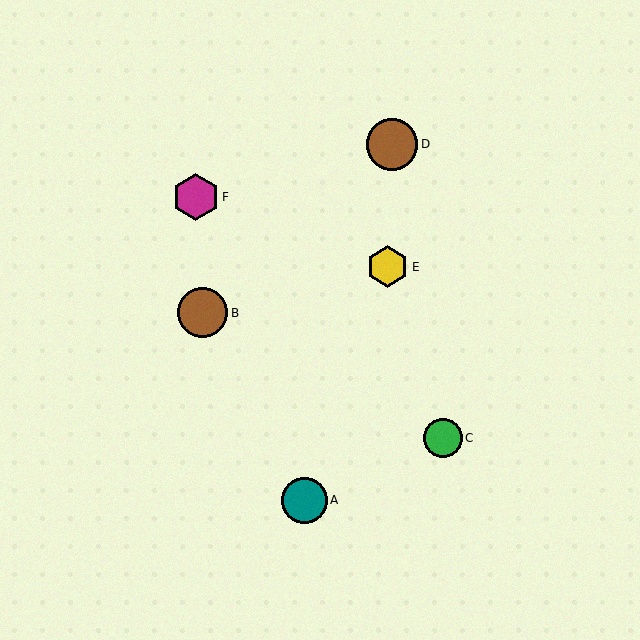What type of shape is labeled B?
Shape B is a brown circle.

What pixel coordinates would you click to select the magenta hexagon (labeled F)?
Click at (196, 197) to select the magenta hexagon F.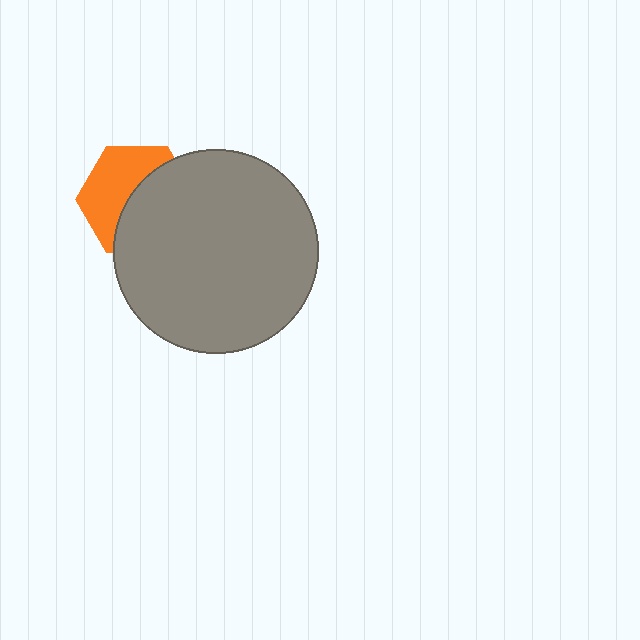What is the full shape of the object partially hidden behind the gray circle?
The partially hidden object is an orange hexagon.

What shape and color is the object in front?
The object in front is a gray circle.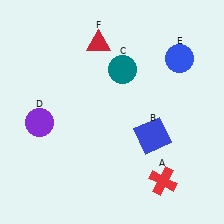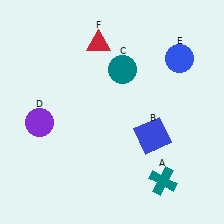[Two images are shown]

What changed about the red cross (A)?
In Image 1, A is red. In Image 2, it changed to teal.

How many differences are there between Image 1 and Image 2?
There is 1 difference between the two images.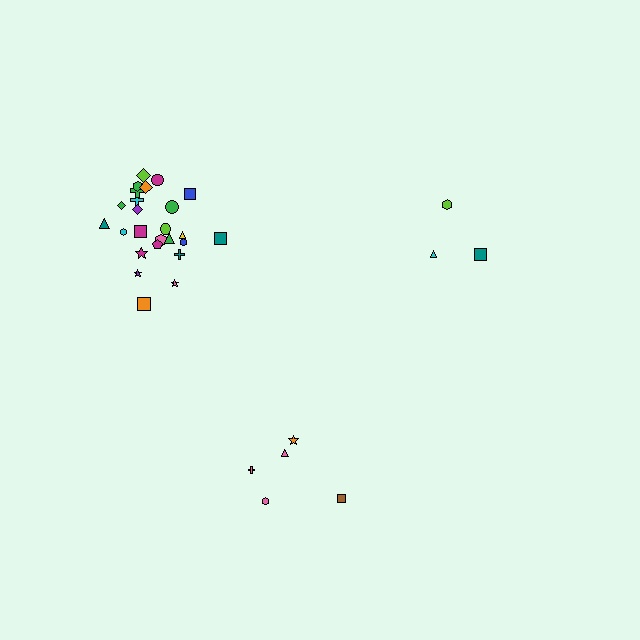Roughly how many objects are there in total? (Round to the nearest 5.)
Roughly 35 objects in total.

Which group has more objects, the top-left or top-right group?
The top-left group.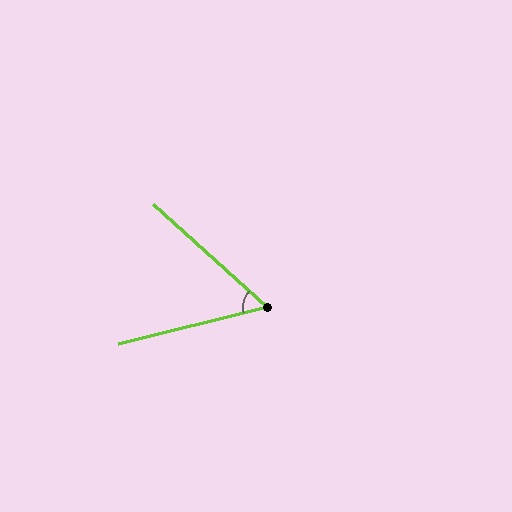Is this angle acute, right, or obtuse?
It is acute.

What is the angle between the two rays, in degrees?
Approximately 56 degrees.